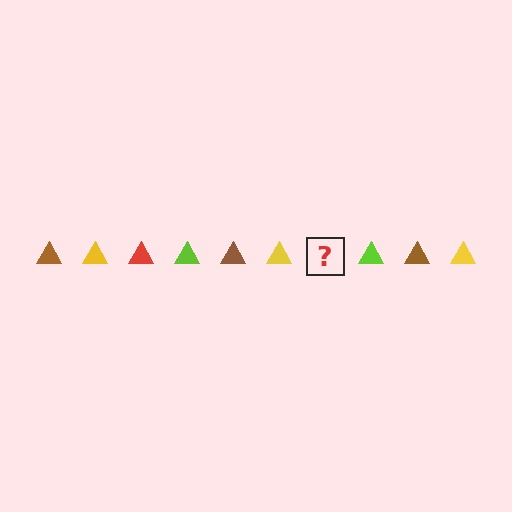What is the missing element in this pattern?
The missing element is a red triangle.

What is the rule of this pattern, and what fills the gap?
The rule is that the pattern cycles through brown, yellow, red, lime triangles. The gap should be filled with a red triangle.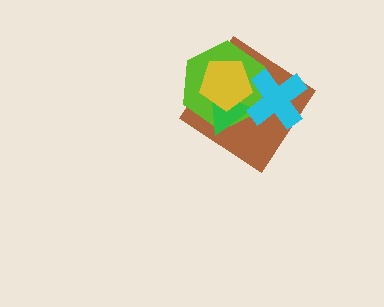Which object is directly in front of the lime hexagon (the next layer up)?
The green triangle is directly in front of the lime hexagon.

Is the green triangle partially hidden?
Yes, it is partially covered by another shape.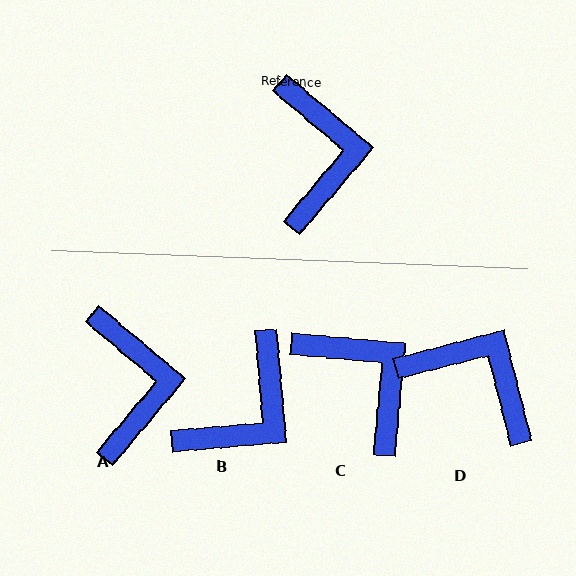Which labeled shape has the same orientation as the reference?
A.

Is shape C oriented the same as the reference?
No, it is off by about 35 degrees.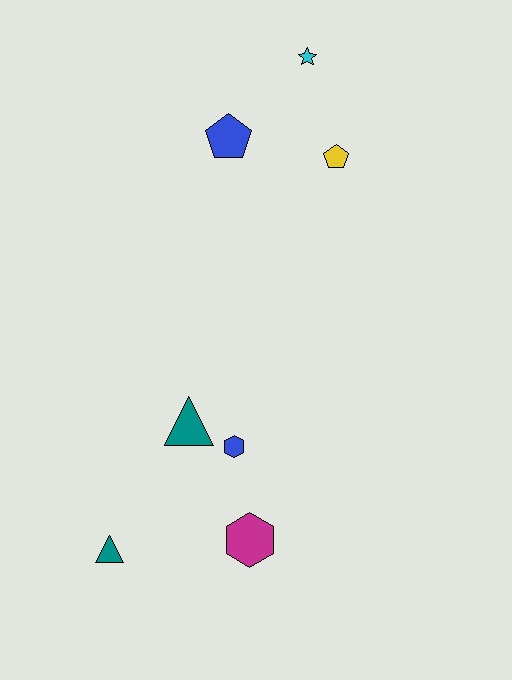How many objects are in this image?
There are 7 objects.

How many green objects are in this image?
There are no green objects.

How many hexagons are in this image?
There are 2 hexagons.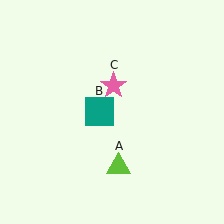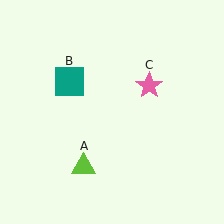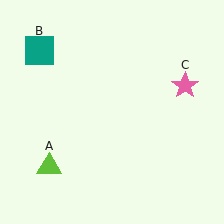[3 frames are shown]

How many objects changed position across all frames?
3 objects changed position: lime triangle (object A), teal square (object B), pink star (object C).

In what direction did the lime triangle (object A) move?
The lime triangle (object A) moved left.